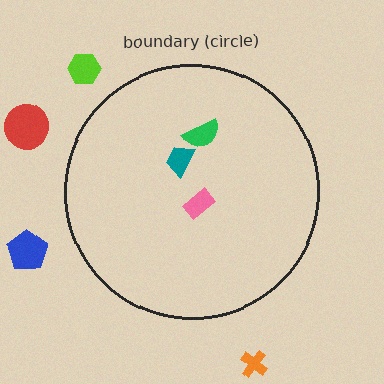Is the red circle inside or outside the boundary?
Outside.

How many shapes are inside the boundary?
3 inside, 4 outside.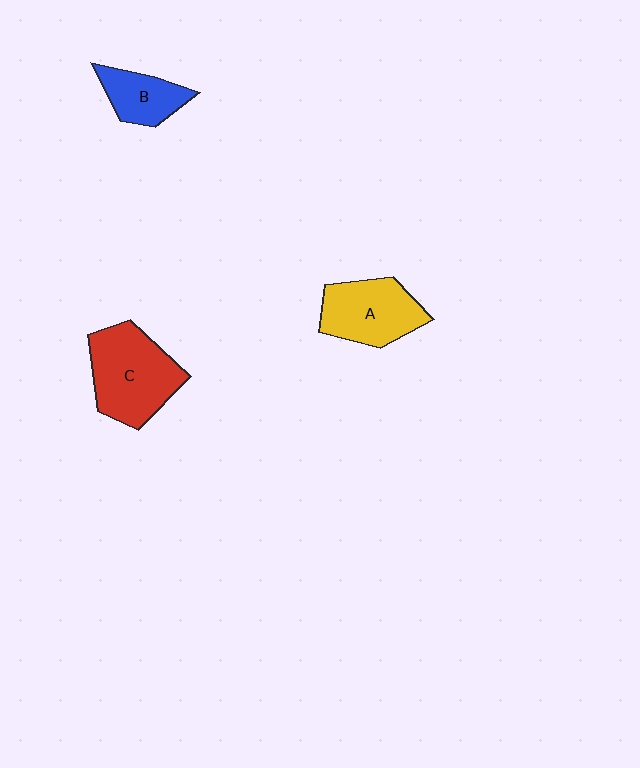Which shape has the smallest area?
Shape B (blue).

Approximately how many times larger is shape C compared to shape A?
Approximately 1.2 times.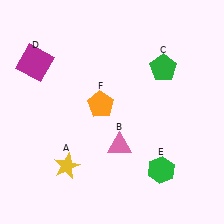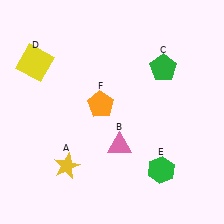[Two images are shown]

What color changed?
The square (D) changed from magenta in Image 1 to yellow in Image 2.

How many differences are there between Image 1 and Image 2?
There is 1 difference between the two images.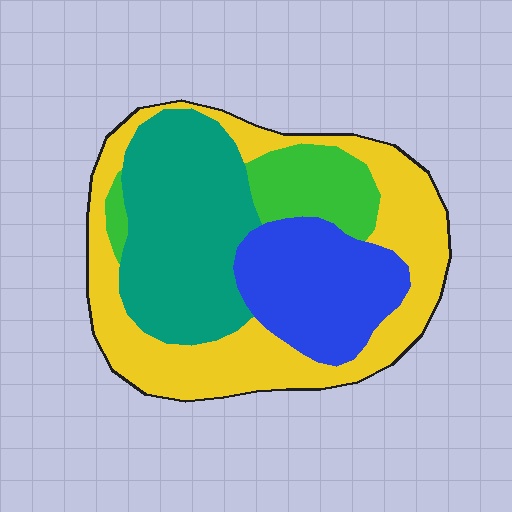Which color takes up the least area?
Green, at roughly 10%.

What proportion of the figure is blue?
Blue takes up about one fifth (1/5) of the figure.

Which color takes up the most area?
Yellow, at roughly 40%.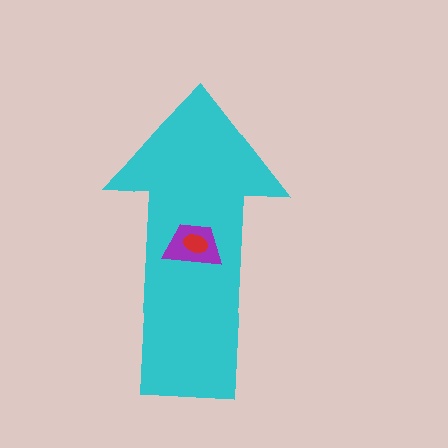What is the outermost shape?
The cyan arrow.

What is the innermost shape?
The red ellipse.